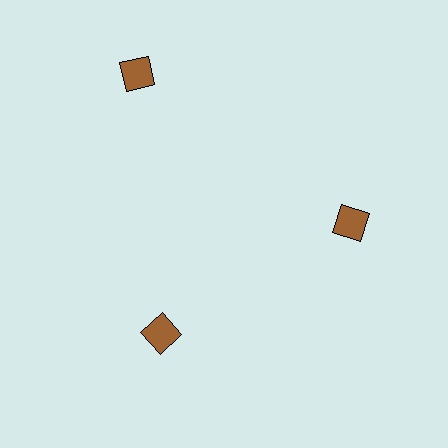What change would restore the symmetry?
The symmetry would be restored by moving it inward, back onto the ring so that all 3 squares sit at equal angles and equal distance from the center.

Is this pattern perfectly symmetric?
No. The 3 brown squares are arranged in a ring, but one element near the 11 o'clock position is pushed outward from the center, breaking the 3-fold rotational symmetry.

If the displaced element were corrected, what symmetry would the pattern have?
It would have 3-fold rotational symmetry — the pattern would map onto itself every 120 degrees.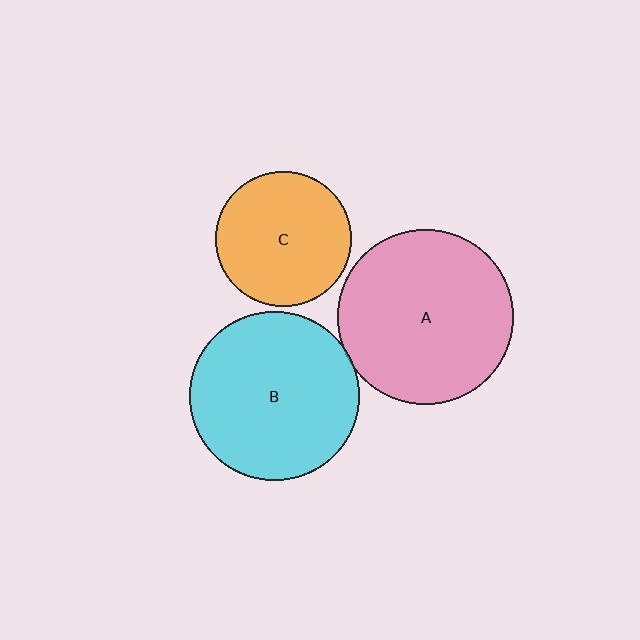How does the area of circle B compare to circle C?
Approximately 1.6 times.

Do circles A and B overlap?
Yes.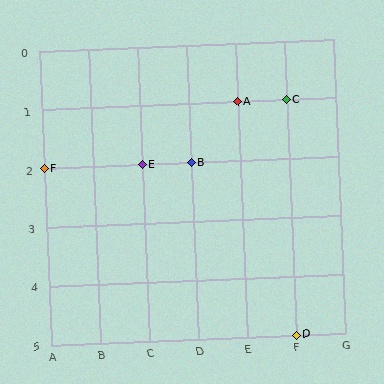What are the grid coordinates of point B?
Point B is at grid coordinates (D, 2).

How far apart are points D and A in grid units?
Points D and A are 1 column and 4 rows apart (about 4.1 grid units diagonally).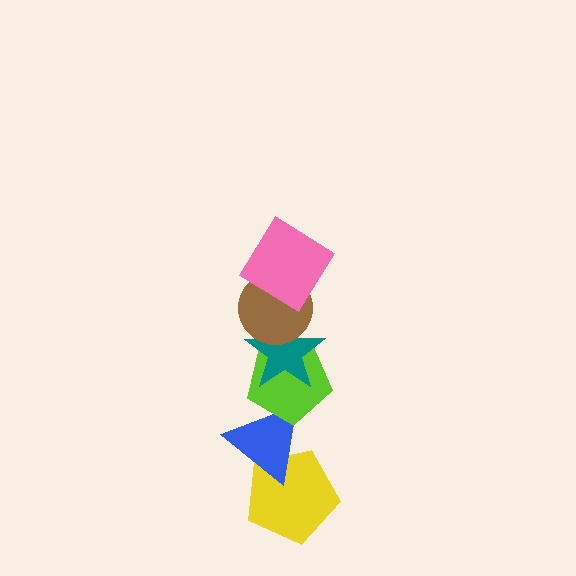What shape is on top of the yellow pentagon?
The blue triangle is on top of the yellow pentagon.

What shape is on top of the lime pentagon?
The teal star is on top of the lime pentagon.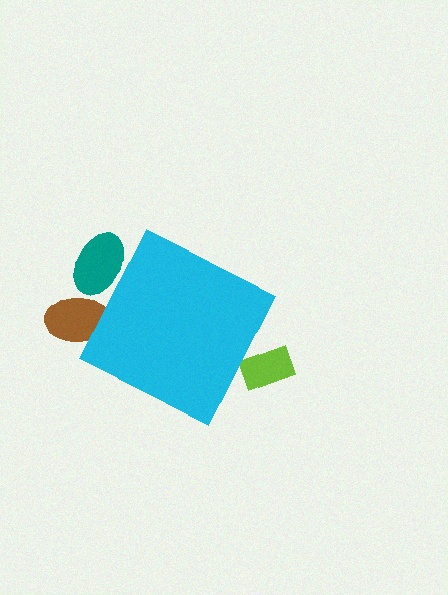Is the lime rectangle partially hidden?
Yes, the lime rectangle is partially hidden behind the cyan diamond.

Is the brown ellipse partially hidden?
Yes, the brown ellipse is partially hidden behind the cyan diamond.